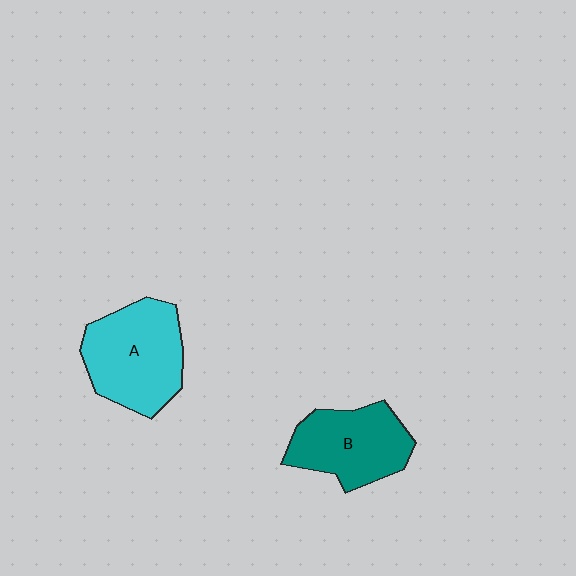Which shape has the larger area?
Shape A (cyan).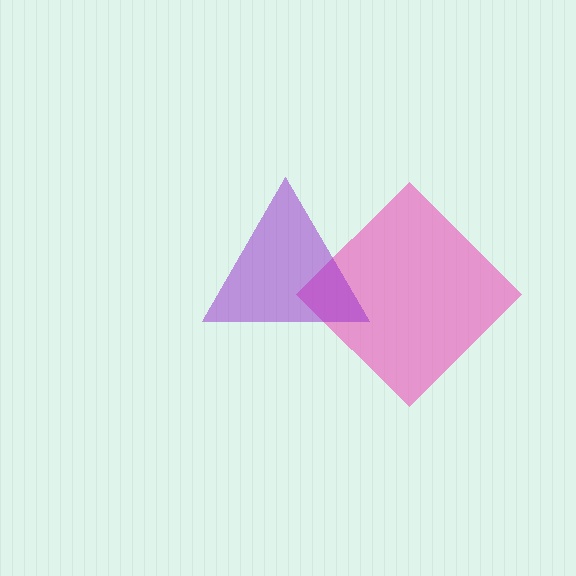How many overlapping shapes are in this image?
There are 2 overlapping shapes in the image.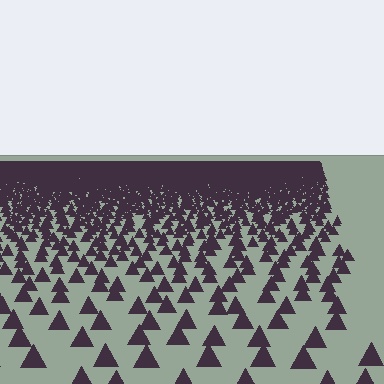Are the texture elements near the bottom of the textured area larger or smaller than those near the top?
Larger. Near the bottom, elements are closer to the viewer and appear at a bigger on-screen size.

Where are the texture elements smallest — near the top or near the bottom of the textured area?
Near the top.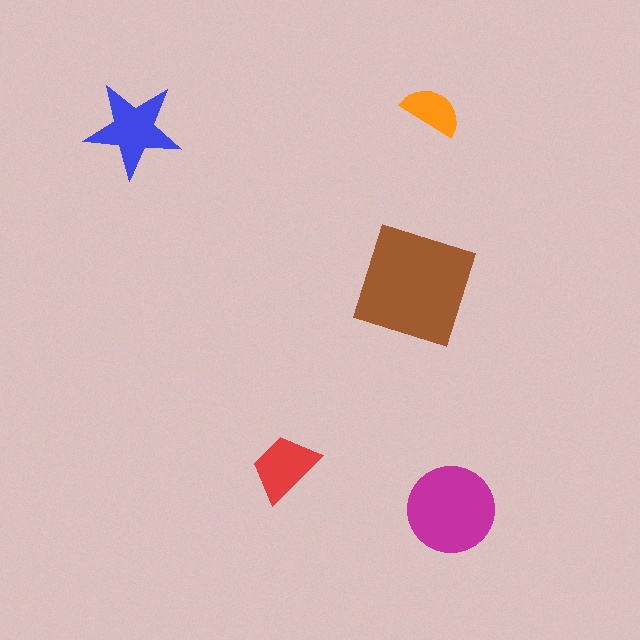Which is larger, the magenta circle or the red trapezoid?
The magenta circle.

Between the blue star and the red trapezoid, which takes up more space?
The blue star.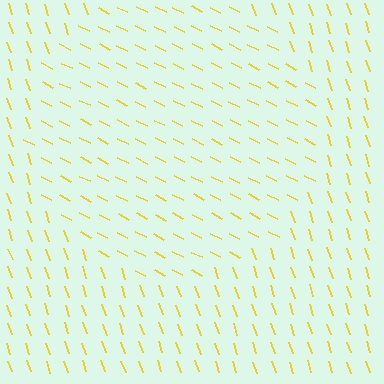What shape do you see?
I see a circle.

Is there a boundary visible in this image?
Yes, there is a texture boundary formed by a change in line orientation.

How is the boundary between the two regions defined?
The boundary is defined purely by a change in line orientation (approximately 45 degrees difference). All lines are the same color and thickness.